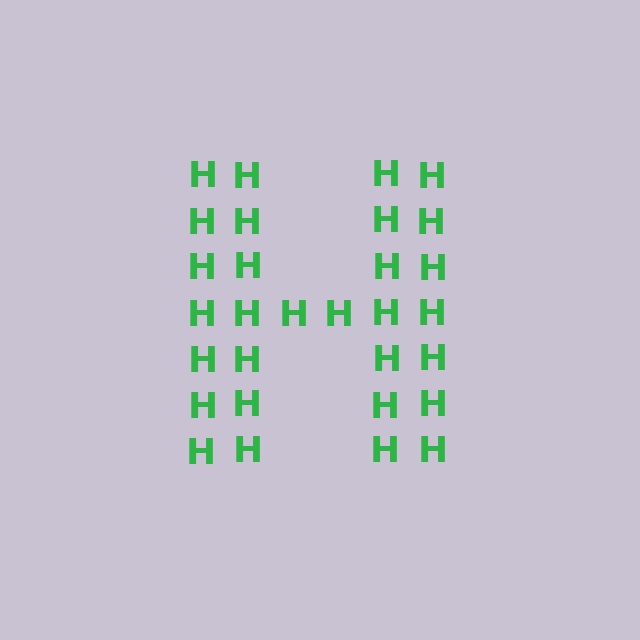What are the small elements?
The small elements are letter H's.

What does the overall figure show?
The overall figure shows the letter H.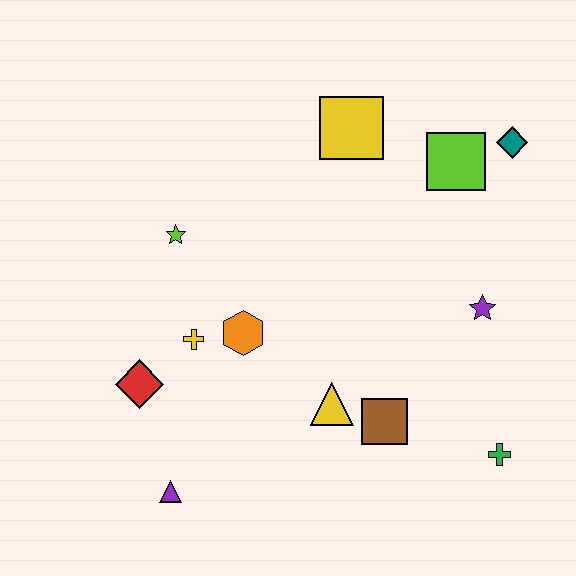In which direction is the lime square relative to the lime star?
The lime square is to the right of the lime star.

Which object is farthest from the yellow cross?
The teal diamond is farthest from the yellow cross.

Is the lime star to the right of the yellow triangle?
No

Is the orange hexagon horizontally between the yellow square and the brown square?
No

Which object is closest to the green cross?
The brown square is closest to the green cross.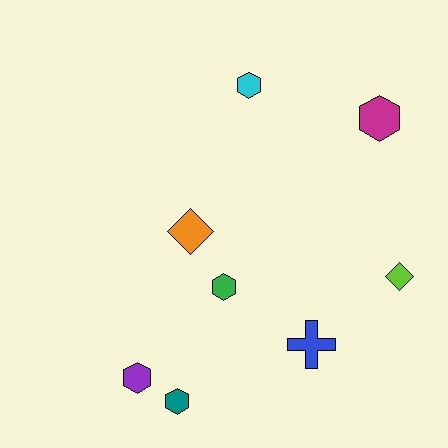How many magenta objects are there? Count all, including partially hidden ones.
There is 1 magenta object.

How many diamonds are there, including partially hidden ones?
There are 2 diamonds.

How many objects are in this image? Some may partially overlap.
There are 8 objects.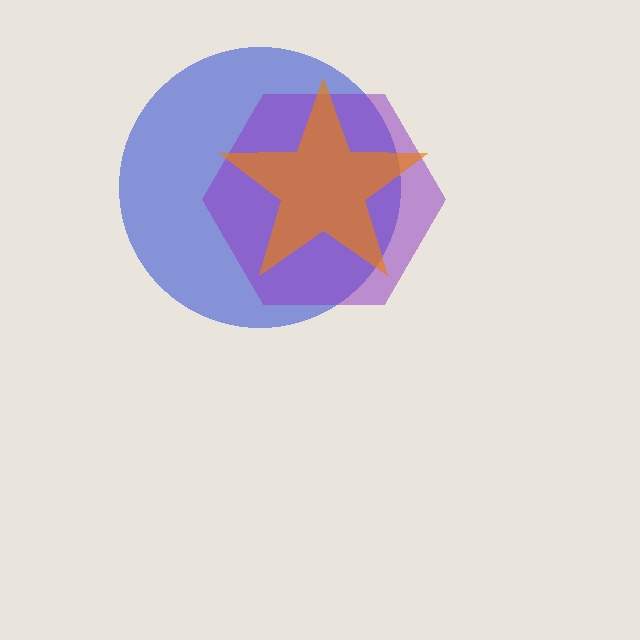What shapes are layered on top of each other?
The layered shapes are: a blue circle, a purple hexagon, an orange star.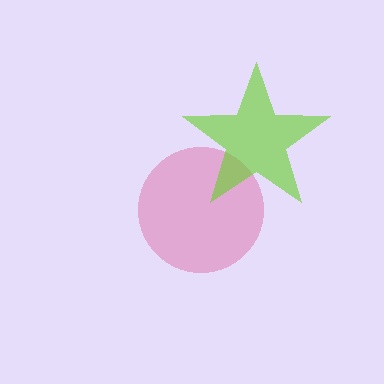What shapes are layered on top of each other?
The layered shapes are: a pink circle, a lime star.